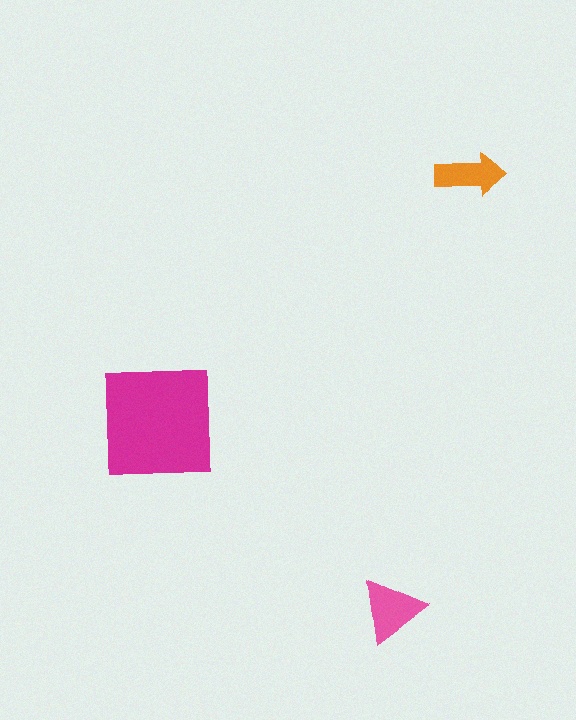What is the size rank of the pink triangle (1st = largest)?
2nd.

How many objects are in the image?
There are 3 objects in the image.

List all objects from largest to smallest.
The magenta square, the pink triangle, the orange arrow.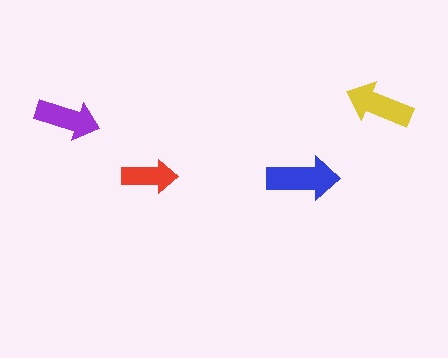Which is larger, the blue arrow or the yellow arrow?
The blue one.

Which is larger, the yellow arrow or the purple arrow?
The yellow one.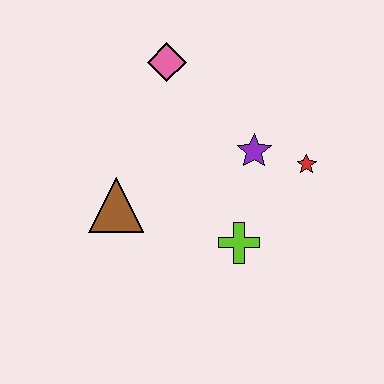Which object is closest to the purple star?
The red star is closest to the purple star.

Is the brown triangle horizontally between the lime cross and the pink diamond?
No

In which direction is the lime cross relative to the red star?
The lime cross is below the red star.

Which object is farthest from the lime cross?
The pink diamond is farthest from the lime cross.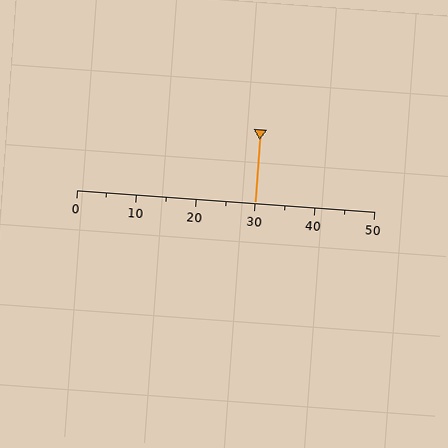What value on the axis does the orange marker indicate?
The marker indicates approximately 30.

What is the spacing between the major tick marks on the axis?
The major ticks are spaced 10 apart.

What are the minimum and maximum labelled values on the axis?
The axis runs from 0 to 50.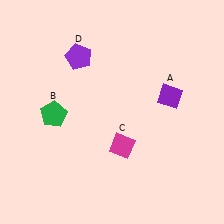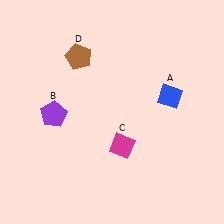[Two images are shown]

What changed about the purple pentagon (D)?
In Image 1, D is purple. In Image 2, it changed to brown.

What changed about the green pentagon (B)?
In Image 1, B is green. In Image 2, it changed to purple.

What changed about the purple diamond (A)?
In Image 1, A is purple. In Image 2, it changed to blue.